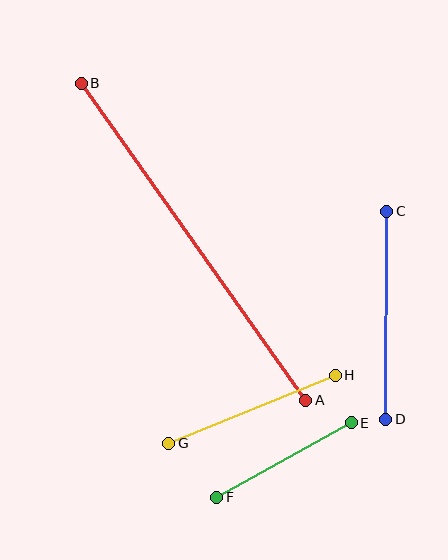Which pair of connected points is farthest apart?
Points A and B are farthest apart.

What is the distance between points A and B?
The distance is approximately 389 pixels.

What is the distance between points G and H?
The distance is approximately 180 pixels.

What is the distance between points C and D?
The distance is approximately 208 pixels.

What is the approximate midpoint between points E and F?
The midpoint is at approximately (284, 460) pixels.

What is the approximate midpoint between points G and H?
The midpoint is at approximately (252, 409) pixels.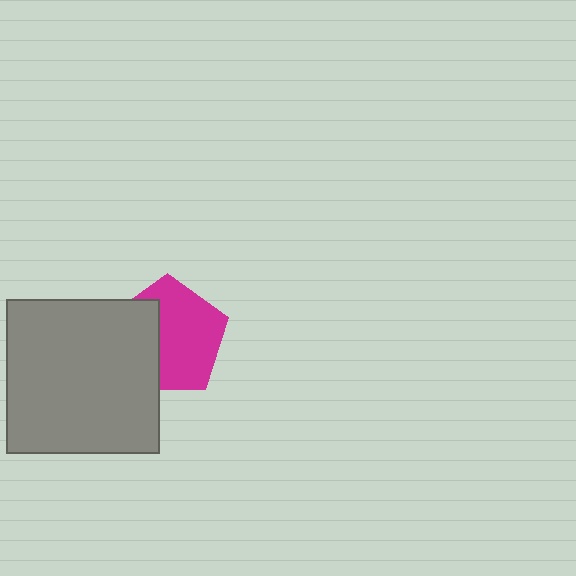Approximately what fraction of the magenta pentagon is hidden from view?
Roughly 38% of the magenta pentagon is hidden behind the gray square.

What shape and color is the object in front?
The object in front is a gray square.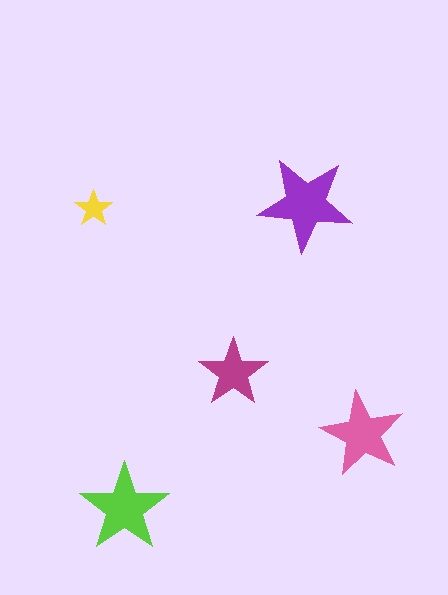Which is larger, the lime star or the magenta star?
The lime one.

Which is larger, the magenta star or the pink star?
The pink one.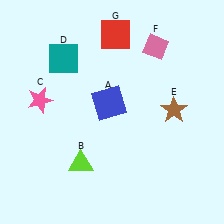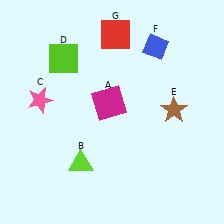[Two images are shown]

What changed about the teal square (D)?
In Image 1, D is teal. In Image 2, it changed to lime.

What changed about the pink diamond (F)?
In Image 1, F is pink. In Image 2, it changed to blue.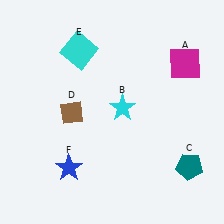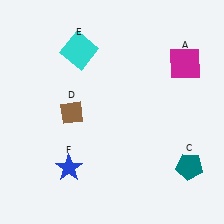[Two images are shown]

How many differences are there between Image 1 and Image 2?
There is 1 difference between the two images.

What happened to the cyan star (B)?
The cyan star (B) was removed in Image 2. It was in the top-right area of Image 1.